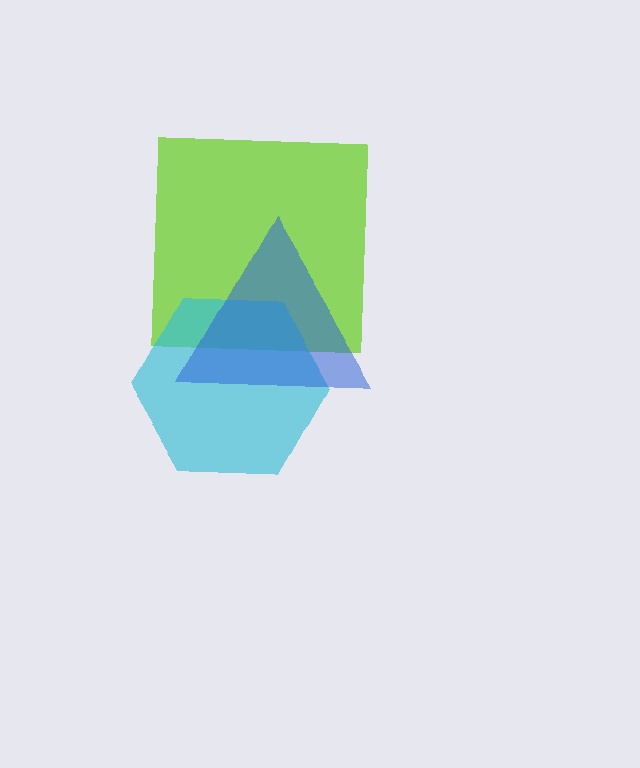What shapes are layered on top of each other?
The layered shapes are: a lime square, a cyan hexagon, a blue triangle.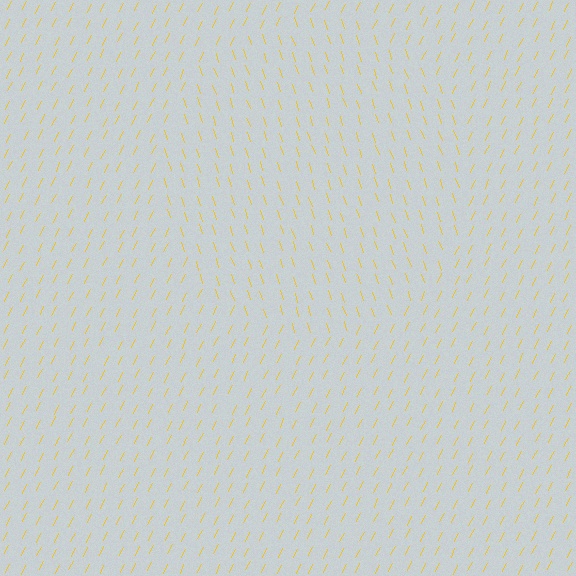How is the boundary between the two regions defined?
The boundary is defined purely by a change in line orientation (approximately 45 degrees difference). All lines are the same color and thickness.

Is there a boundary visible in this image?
Yes, there is a texture boundary formed by a change in line orientation.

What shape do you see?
I see a circle.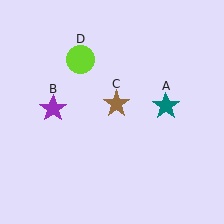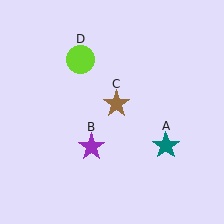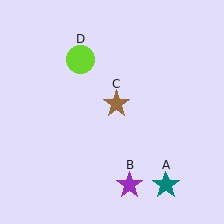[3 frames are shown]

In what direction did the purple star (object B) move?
The purple star (object B) moved down and to the right.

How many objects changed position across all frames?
2 objects changed position: teal star (object A), purple star (object B).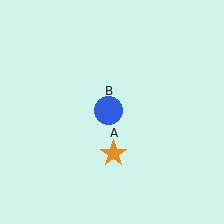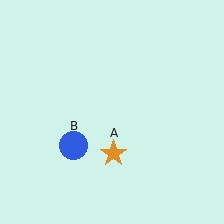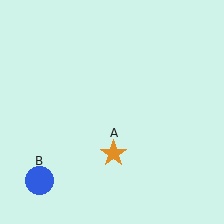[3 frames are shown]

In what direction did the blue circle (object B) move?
The blue circle (object B) moved down and to the left.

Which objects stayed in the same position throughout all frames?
Orange star (object A) remained stationary.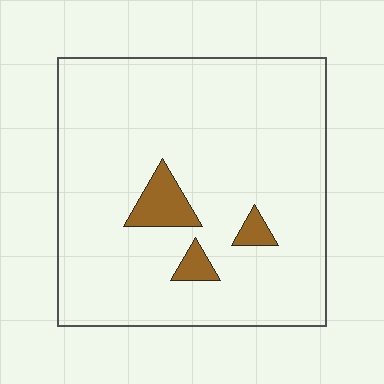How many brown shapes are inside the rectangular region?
3.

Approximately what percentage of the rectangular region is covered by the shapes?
Approximately 5%.